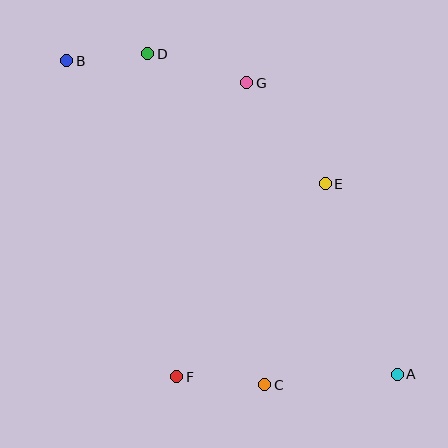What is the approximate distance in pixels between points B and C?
The distance between B and C is approximately 380 pixels.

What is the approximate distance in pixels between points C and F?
The distance between C and F is approximately 88 pixels.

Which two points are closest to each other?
Points B and D are closest to each other.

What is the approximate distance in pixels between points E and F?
The distance between E and F is approximately 243 pixels.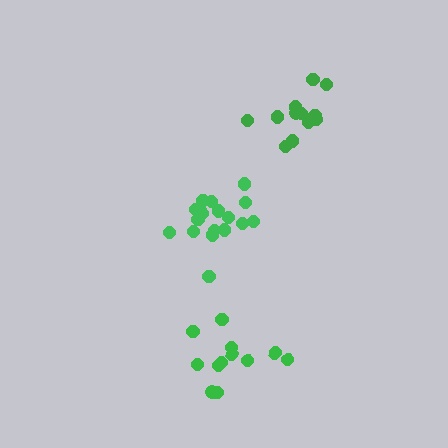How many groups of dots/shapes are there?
There are 3 groups.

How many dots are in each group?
Group 1: 18 dots, Group 2: 12 dots, Group 3: 12 dots (42 total).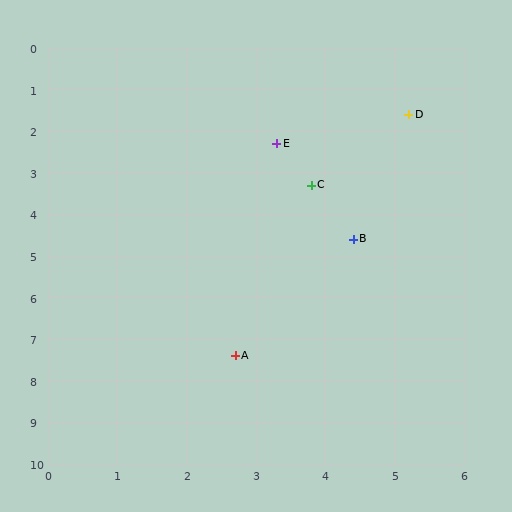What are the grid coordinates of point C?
Point C is at approximately (3.8, 3.3).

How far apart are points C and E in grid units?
Points C and E are about 1.1 grid units apart.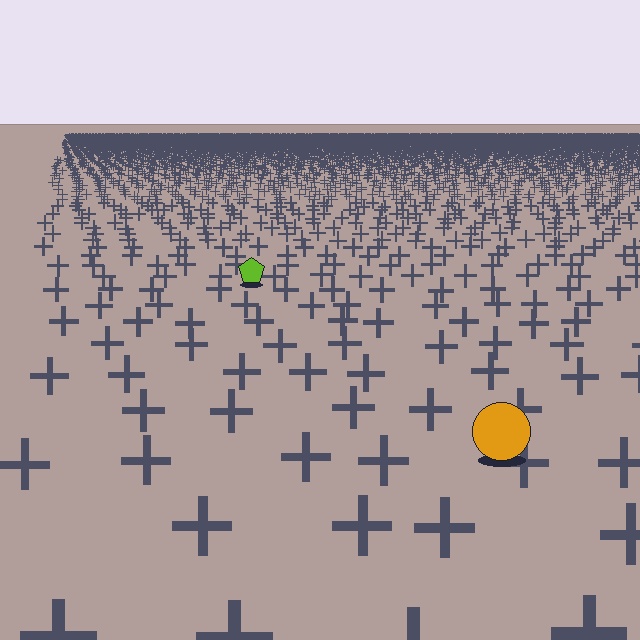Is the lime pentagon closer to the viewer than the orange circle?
No. The orange circle is closer — you can tell from the texture gradient: the ground texture is coarser near it.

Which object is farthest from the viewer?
The lime pentagon is farthest from the viewer. It appears smaller and the ground texture around it is denser.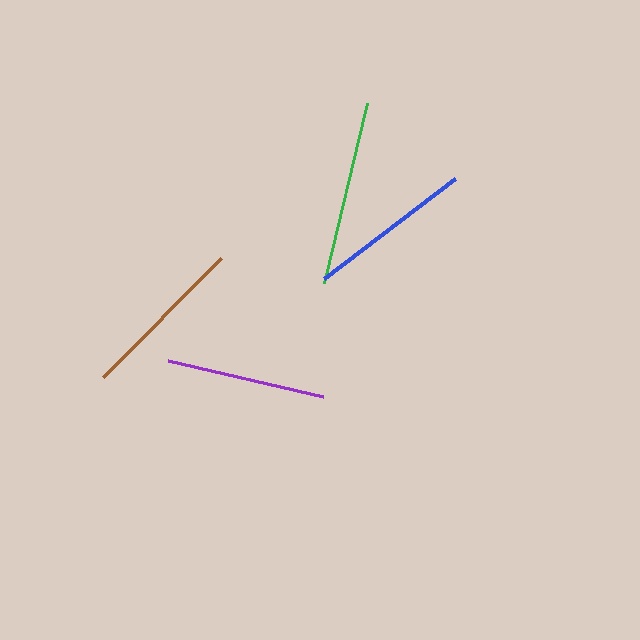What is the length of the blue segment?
The blue segment is approximately 165 pixels long.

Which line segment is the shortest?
The purple line is the shortest at approximately 158 pixels.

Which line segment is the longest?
The green line is the longest at approximately 185 pixels.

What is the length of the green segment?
The green segment is approximately 185 pixels long.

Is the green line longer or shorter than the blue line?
The green line is longer than the blue line.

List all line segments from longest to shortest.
From longest to shortest: green, brown, blue, purple.